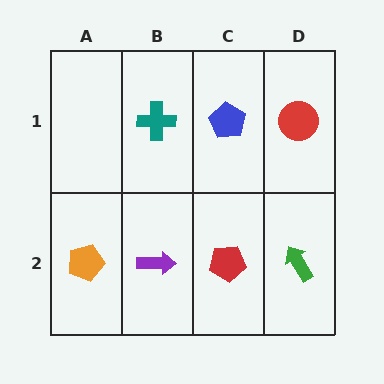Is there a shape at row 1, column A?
No, that cell is empty.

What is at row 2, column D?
A green arrow.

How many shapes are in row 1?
3 shapes.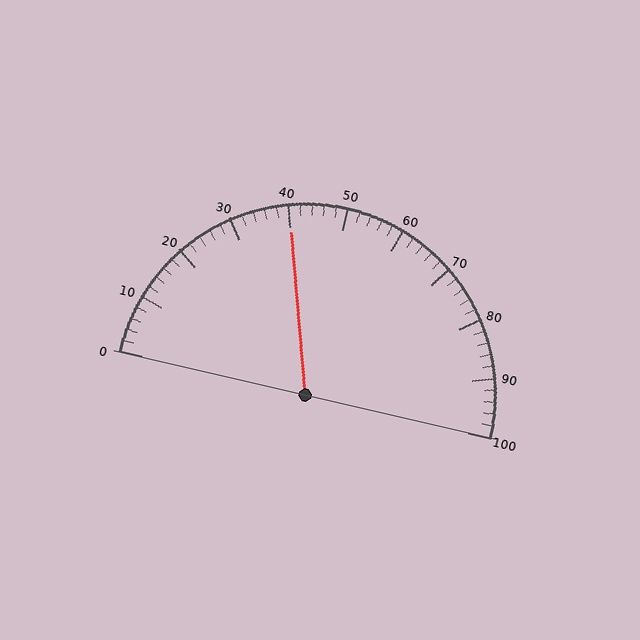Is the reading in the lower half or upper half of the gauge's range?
The reading is in the lower half of the range (0 to 100).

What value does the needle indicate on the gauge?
The needle indicates approximately 40.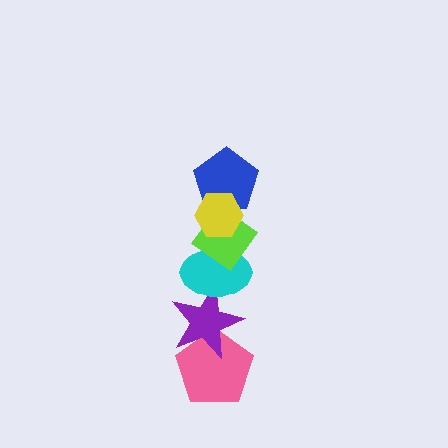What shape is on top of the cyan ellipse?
The lime diamond is on top of the cyan ellipse.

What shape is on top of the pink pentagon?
The purple star is on top of the pink pentagon.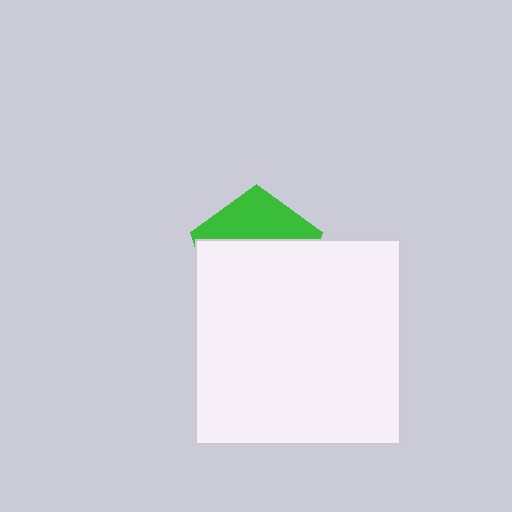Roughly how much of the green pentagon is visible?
A small part of it is visible (roughly 35%).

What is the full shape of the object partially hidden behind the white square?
The partially hidden object is a green pentagon.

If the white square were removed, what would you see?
You would see the complete green pentagon.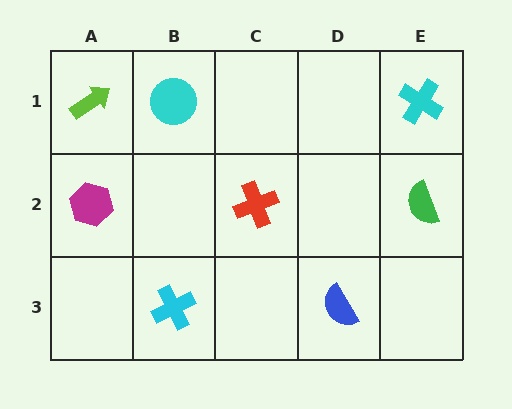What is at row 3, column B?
A cyan cross.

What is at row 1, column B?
A cyan circle.